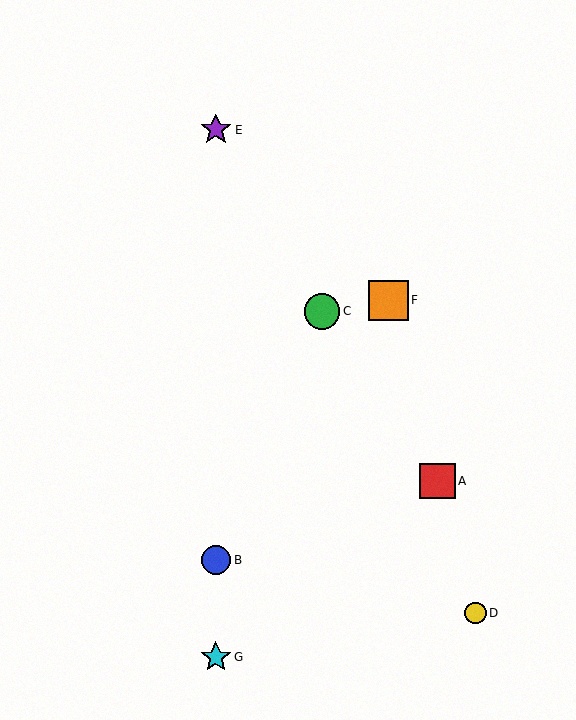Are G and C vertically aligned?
No, G is at x≈216 and C is at x≈322.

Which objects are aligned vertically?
Objects B, E, G are aligned vertically.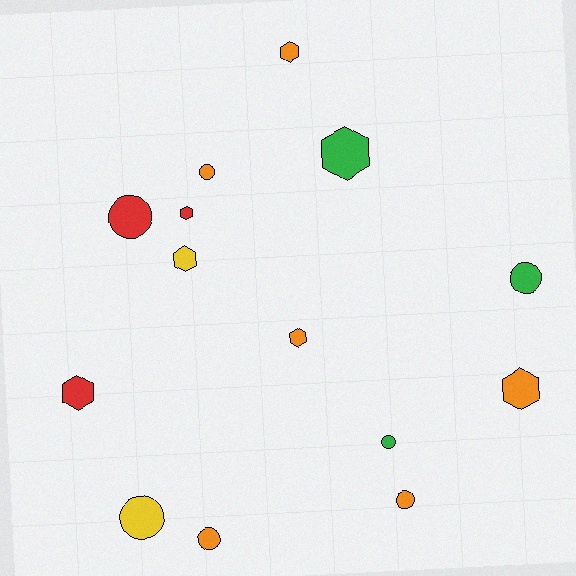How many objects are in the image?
There are 14 objects.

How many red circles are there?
There is 1 red circle.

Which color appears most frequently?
Orange, with 6 objects.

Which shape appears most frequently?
Circle, with 7 objects.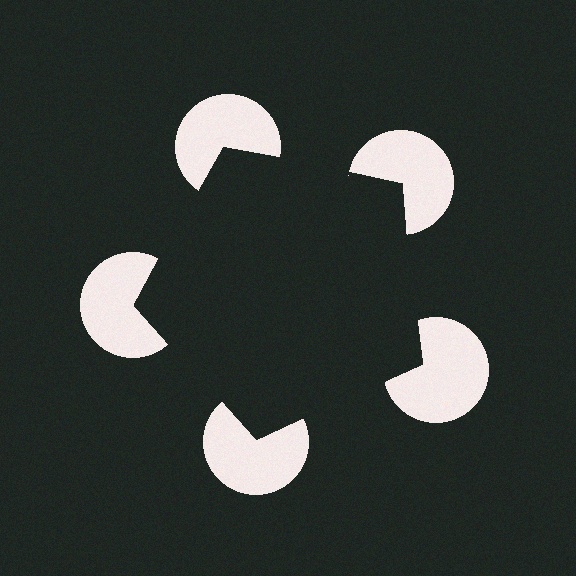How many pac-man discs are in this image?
There are 5 — one at each vertex of the illusory pentagon.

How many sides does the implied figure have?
5 sides.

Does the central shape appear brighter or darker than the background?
It typically appears slightly darker than the background, even though no actual brightness change is drawn.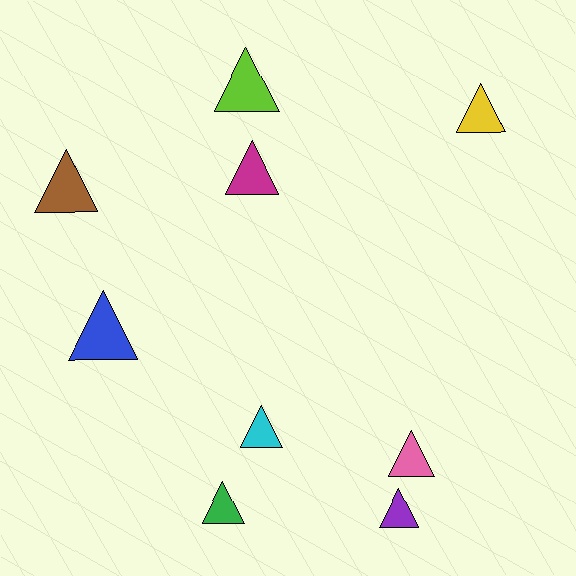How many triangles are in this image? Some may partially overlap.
There are 9 triangles.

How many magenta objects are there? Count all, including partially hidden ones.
There is 1 magenta object.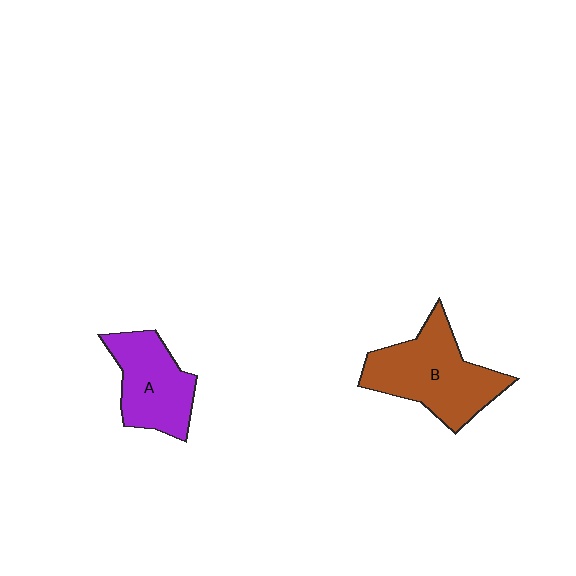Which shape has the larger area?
Shape B (brown).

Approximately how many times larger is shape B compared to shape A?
Approximately 1.4 times.